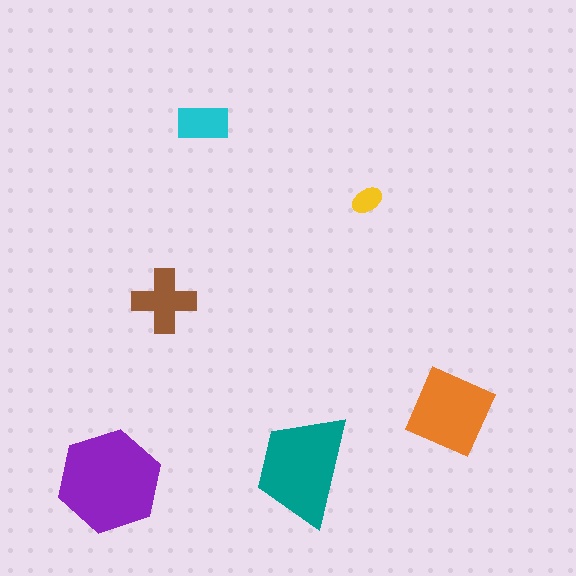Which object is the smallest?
The yellow ellipse.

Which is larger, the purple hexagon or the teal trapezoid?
The purple hexagon.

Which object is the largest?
The purple hexagon.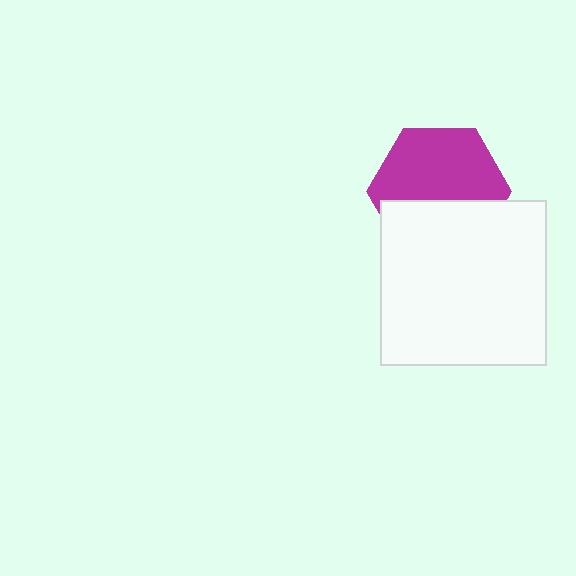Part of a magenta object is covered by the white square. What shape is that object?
It is a hexagon.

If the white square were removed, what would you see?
You would see the complete magenta hexagon.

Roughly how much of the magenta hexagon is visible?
About half of it is visible (roughly 59%).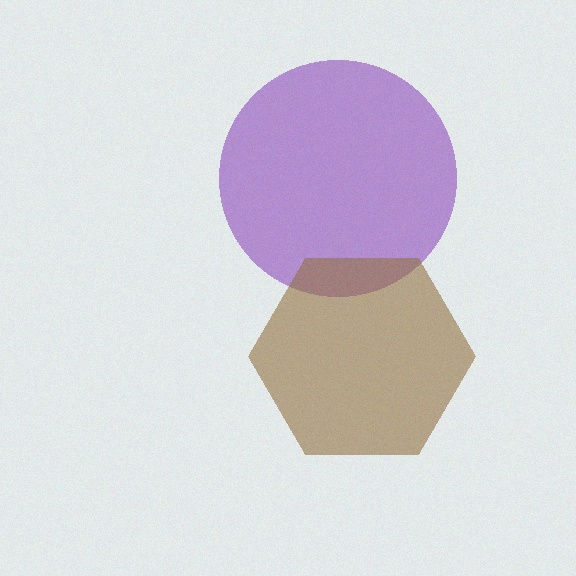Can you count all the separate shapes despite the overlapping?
Yes, there are 2 separate shapes.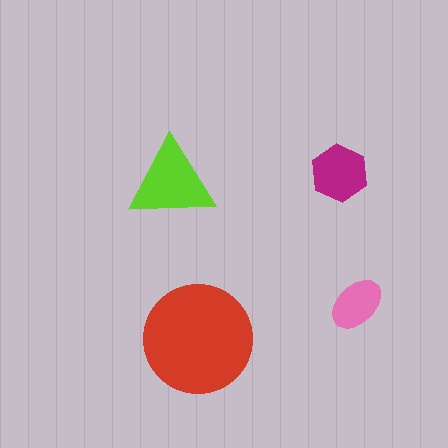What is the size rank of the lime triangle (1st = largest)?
2nd.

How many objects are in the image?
There are 4 objects in the image.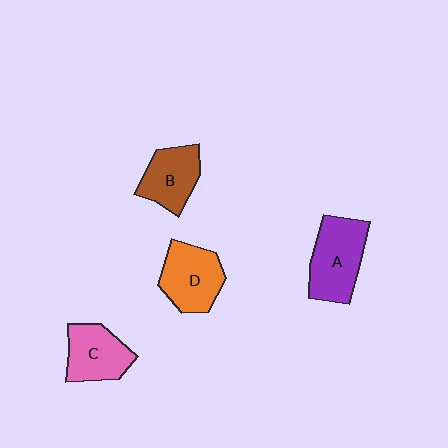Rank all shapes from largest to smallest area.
From largest to smallest: A (purple), D (orange), C (pink), B (brown).